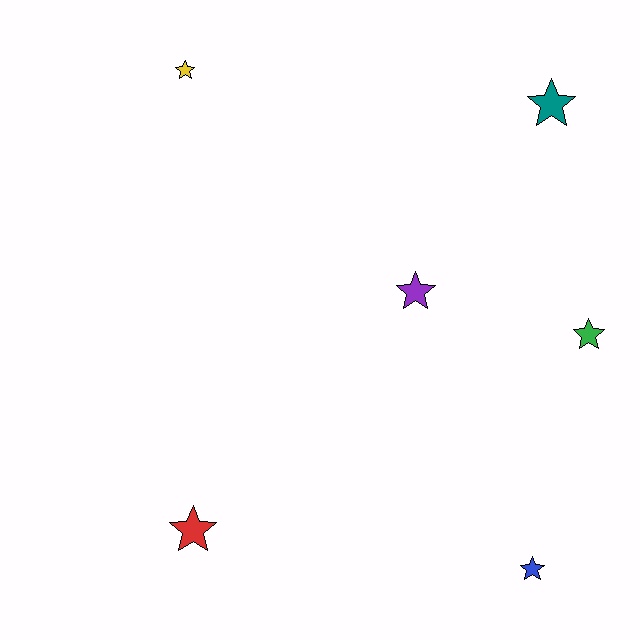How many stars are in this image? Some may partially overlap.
There are 6 stars.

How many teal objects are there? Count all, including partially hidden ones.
There is 1 teal object.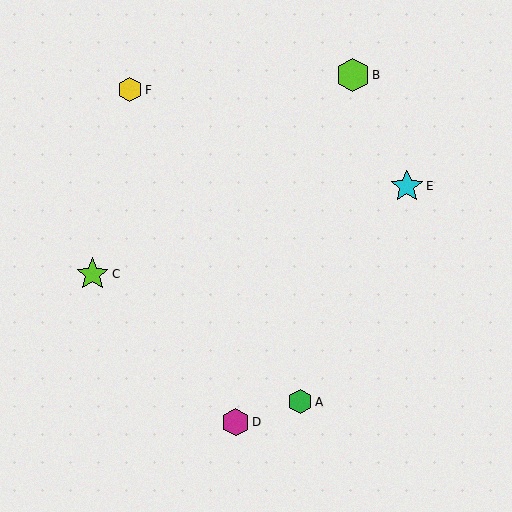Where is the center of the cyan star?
The center of the cyan star is at (407, 186).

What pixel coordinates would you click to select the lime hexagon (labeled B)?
Click at (353, 75) to select the lime hexagon B.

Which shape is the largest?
The lime hexagon (labeled B) is the largest.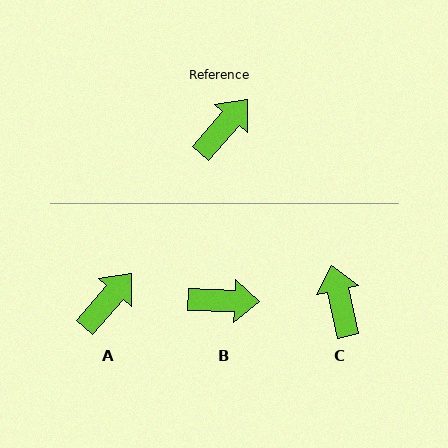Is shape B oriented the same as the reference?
No, it is off by about 51 degrees.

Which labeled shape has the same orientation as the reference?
A.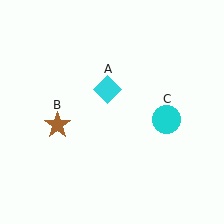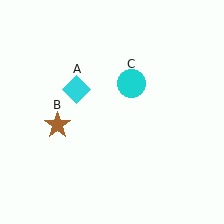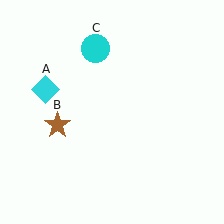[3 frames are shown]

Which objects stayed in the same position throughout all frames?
Brown star (object B) remained stationary.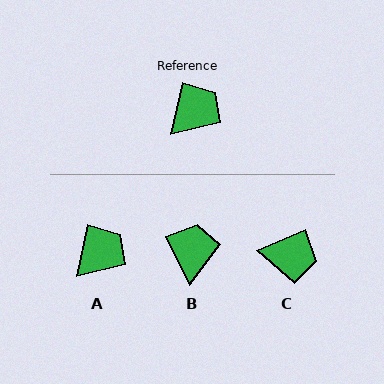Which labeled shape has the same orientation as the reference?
A.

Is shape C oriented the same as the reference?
No, it is off by about 55 degrees.